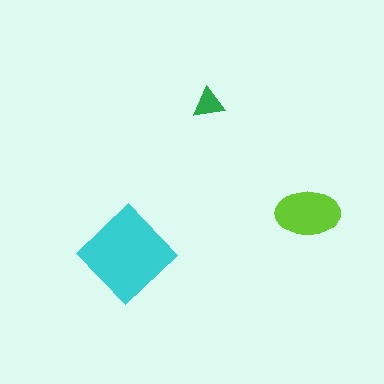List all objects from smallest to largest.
The green triangle, the lime ellipse, the cyan diamond.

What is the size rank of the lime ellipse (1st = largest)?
2nd.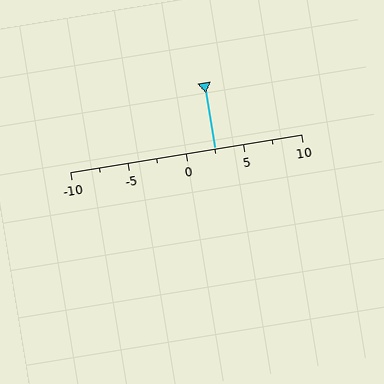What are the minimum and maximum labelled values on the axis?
The axis runs from -10 to 10.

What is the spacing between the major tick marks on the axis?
The major ticks are spaced 5 apart.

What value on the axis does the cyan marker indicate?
The marker indicates approximately 2.5.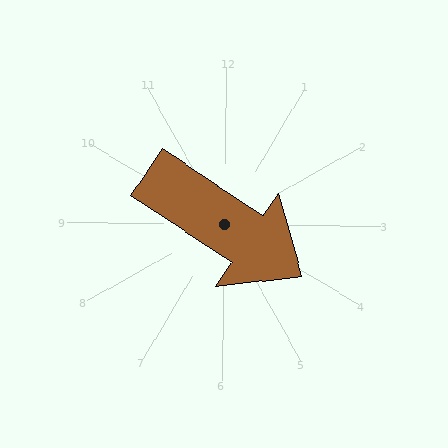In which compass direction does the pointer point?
Southeast.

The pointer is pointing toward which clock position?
Roughly 4 o'clock.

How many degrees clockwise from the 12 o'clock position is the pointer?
Approximately 123 degrees.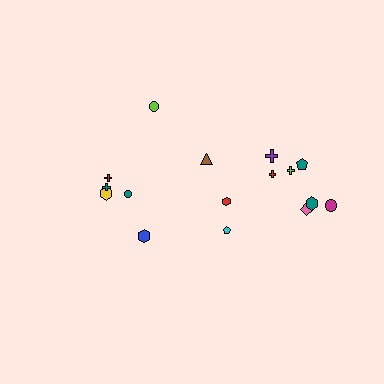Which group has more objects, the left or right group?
The right group.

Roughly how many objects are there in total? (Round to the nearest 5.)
Roughly 15 objects in total.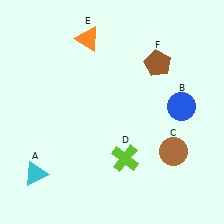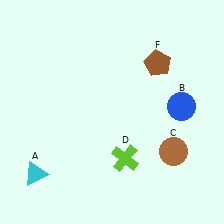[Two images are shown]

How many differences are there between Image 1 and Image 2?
There is 1 difference between the two images.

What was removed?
The orange triangle (E) was removed in Image 2.